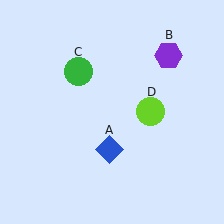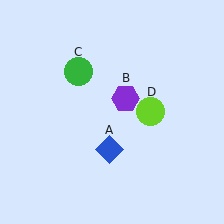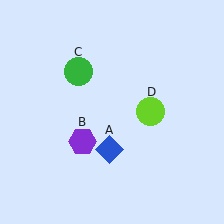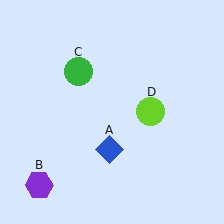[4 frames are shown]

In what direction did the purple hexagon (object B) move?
The purple hexagon (object B) moved down and to the left.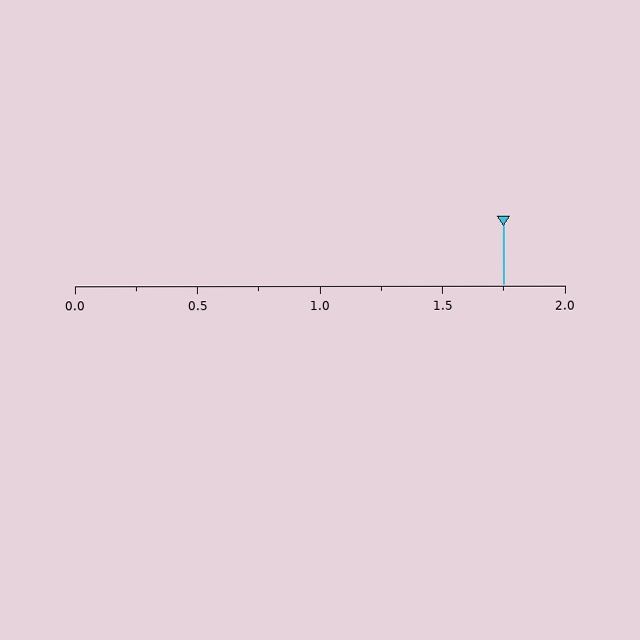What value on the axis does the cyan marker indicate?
The marker indicates approximately 1.75.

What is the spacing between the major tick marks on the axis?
The major ticks are spaced 0.5 apart.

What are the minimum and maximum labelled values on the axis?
The axis runs from 0.0 to 2.0.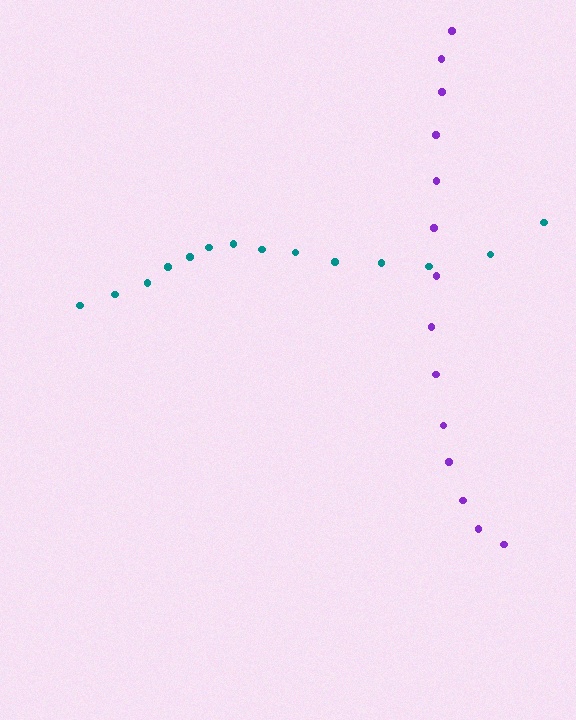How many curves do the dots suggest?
There are 2 distinct paths.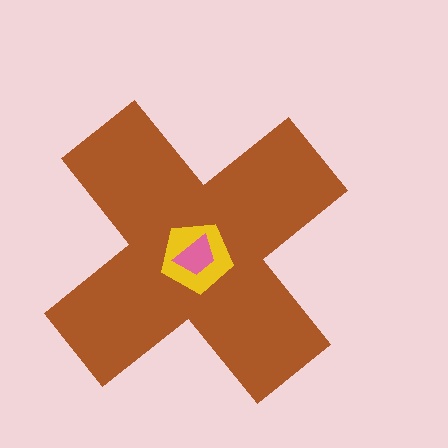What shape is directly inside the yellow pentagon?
The pink trapezoid.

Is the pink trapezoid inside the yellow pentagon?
Yes.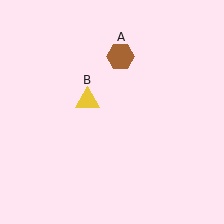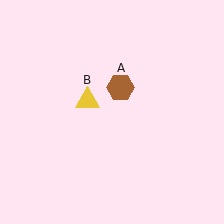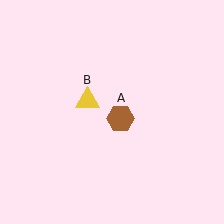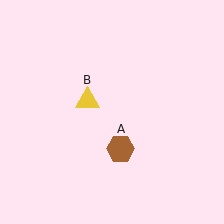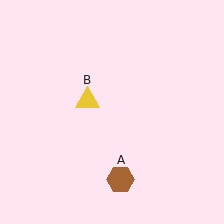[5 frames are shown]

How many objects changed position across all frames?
1 object changed position: brown hexagon (object A).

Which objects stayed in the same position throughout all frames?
Yellow triangle (object B) remained stationary.